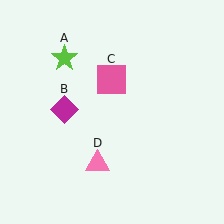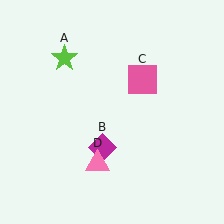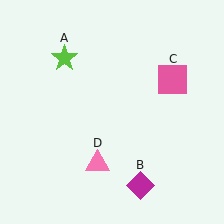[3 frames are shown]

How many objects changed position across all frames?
2 objects changed position: magenta diamond (object B), pink square (object C).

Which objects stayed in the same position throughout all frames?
Lime star (object A) and pink triangle (object D) remained stationary.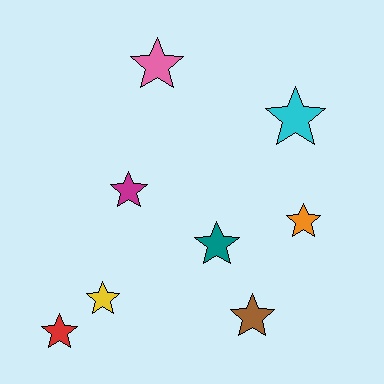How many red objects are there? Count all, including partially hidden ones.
There is 1 red object.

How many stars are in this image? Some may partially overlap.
There are 8 stars.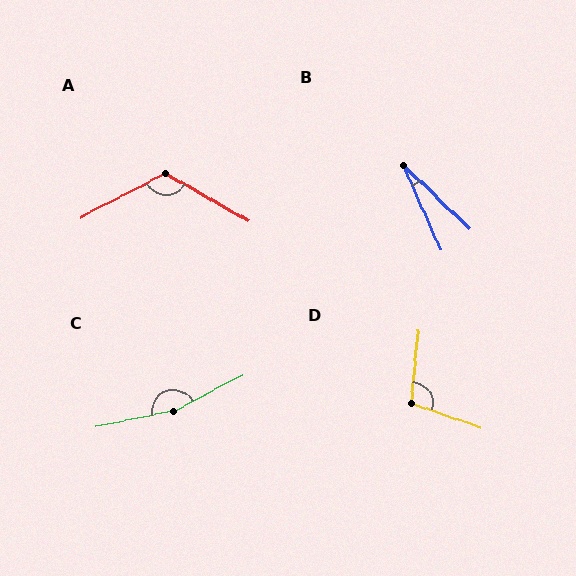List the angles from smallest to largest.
B (23°), D (104°), A (122°), C (164°).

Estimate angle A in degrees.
Approximately 122 degrees.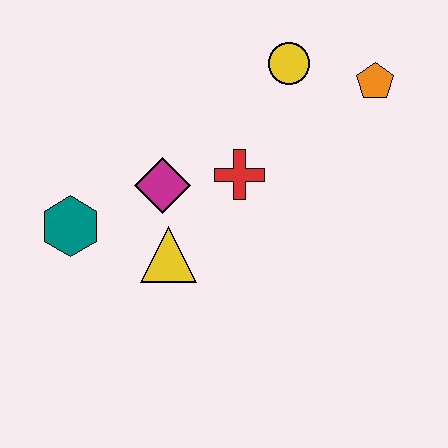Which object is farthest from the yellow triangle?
The orange pentagon is farthest from the yellow triangle.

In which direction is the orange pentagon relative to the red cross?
The orange pentagon is to the right of the red cross.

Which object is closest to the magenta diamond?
The yellow triangle is closest to the magenta diamond.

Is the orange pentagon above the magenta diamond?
Yes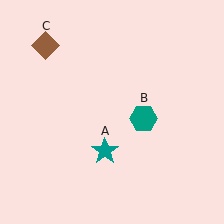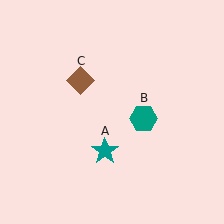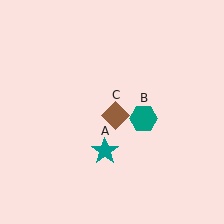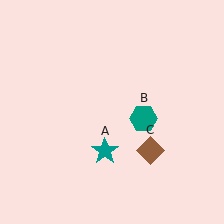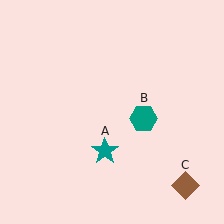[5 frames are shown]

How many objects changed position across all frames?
1 object changed position: brown diamond (object C).